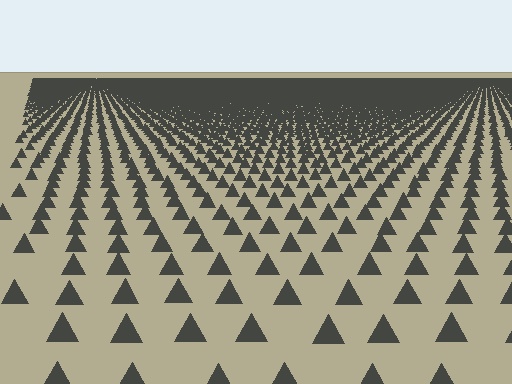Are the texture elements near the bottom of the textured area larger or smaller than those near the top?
Larger. Near the bottom, elements are closer to the viewer and appear at a bigger on-screen size.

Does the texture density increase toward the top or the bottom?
Density increases toward the top.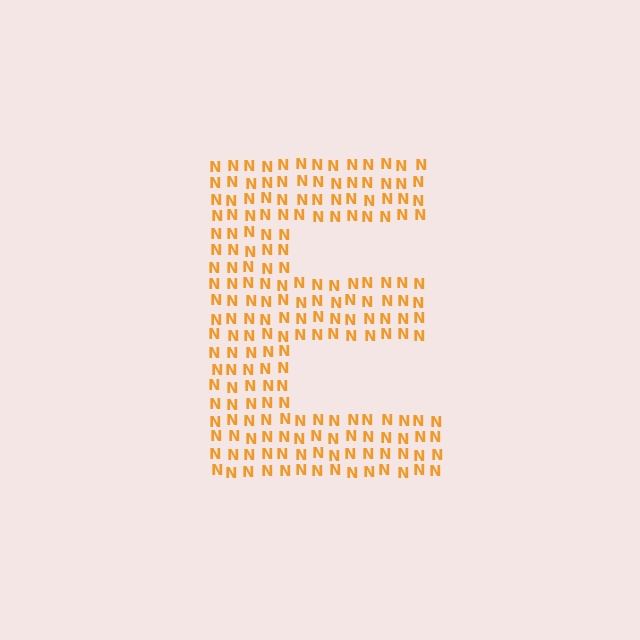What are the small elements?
The small elements are letter N's.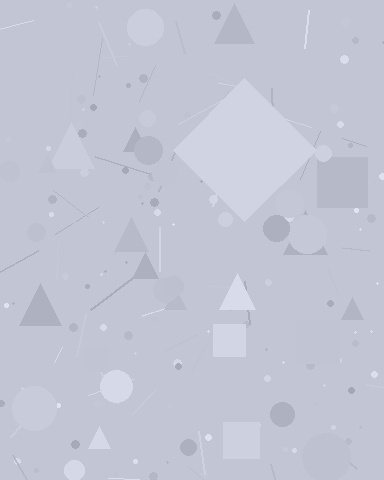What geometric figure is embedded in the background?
A diamond is embedded in the background.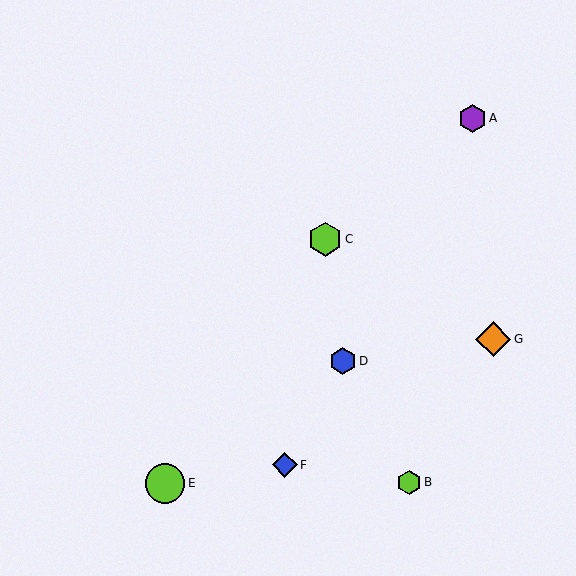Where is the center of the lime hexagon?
The center of the lime hexagon is at (325, 239).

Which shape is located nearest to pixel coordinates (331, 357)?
The blue hexagon (labeled D) at (343, 361) is nearest to that location.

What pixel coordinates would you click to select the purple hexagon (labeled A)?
Click at (473, 118) to select the purple hexagon A.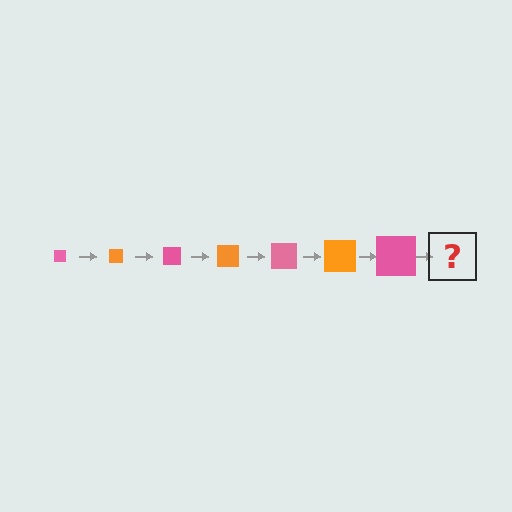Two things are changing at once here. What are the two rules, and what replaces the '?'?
The two rules are that the square grows larger each step and the color cycles through pink and orange. The '?' should be an orange square, larger than the previous one.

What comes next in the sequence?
The next element should be an orange square, larger than the previous one.